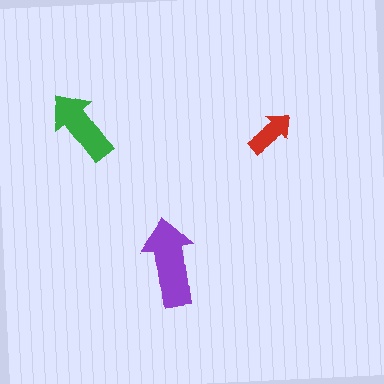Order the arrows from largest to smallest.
the purple one, the green one, the red one.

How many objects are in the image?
There are 3 objects in the image.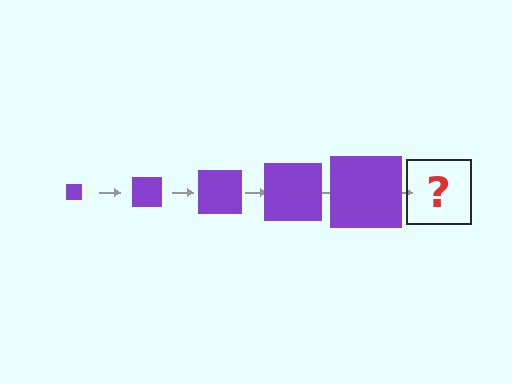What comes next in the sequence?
The next element should be a purple square, larger than the previous one.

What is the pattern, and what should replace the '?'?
The pattern is that the square gets progressively larger each step. The '?' should be a purple square, larger than the previous one.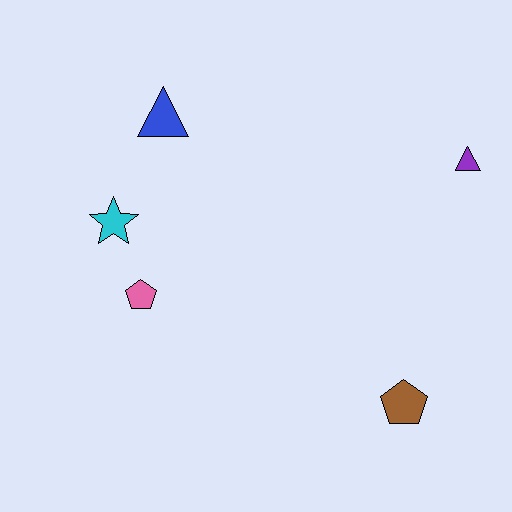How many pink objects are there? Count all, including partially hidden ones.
There is 1 pink object.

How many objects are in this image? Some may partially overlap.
There are 5 objects.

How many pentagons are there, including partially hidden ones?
There are 2 pentagons.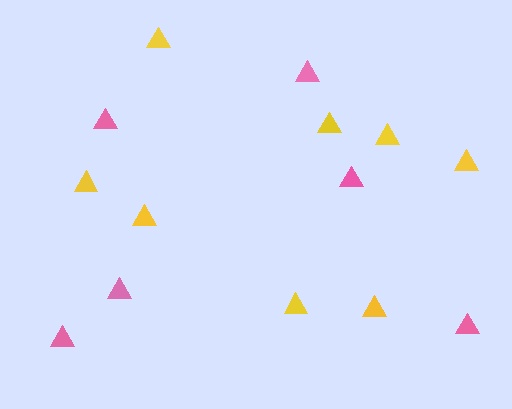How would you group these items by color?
There are 2 groups: one group of yellow triangles (8) and one group of pink triangles (6).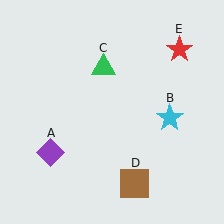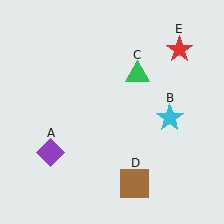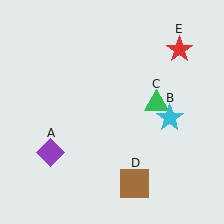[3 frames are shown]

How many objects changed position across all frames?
1 object changed position: green triangle (object C).